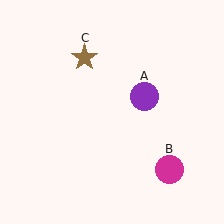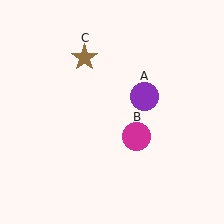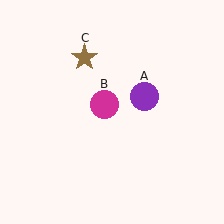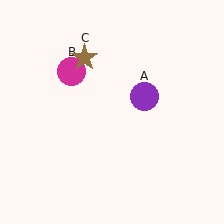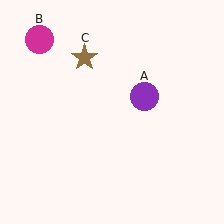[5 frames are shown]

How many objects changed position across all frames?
1 object changed position: magenta circle (object B).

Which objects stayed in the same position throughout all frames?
Purple circle (object A) and brown star (object C) remained stationary.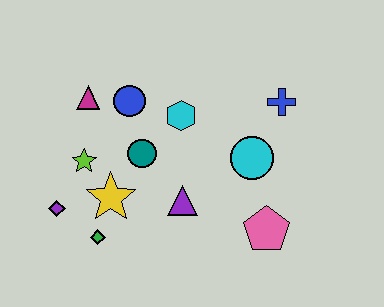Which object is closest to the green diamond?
The yellow star is closest to the green diamond.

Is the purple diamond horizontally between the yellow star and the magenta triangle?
No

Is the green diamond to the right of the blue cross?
No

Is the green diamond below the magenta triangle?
Yes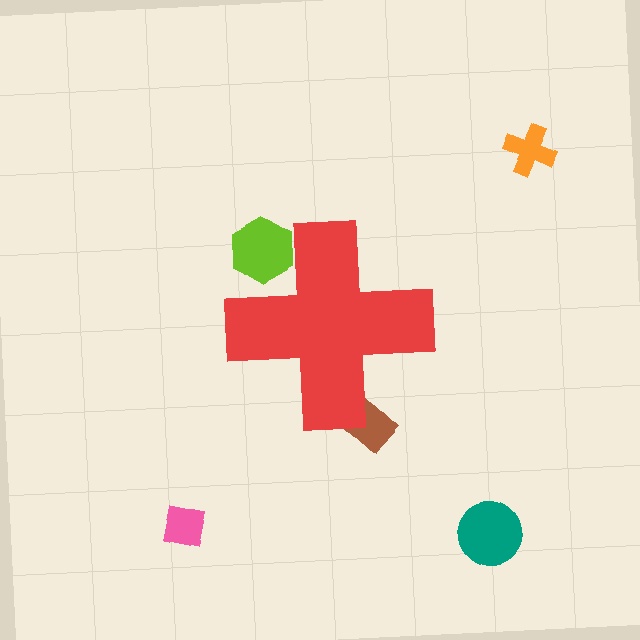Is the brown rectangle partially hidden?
Yes, the brown rectangle is partially hidden behind the red cross.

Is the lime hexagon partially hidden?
Yes, the lime hexagon is partially hidden behind the red cross.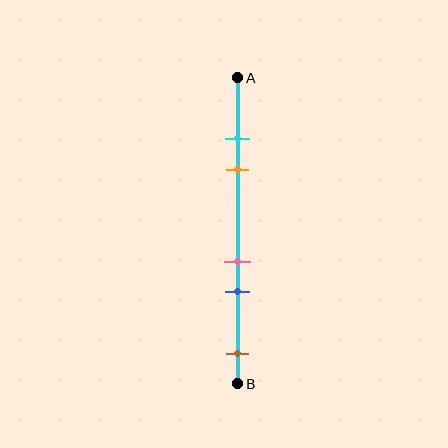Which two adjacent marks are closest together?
The cyan and orange marks are the closest adjacent pair.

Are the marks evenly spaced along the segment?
No, the marks are not evenly spaced.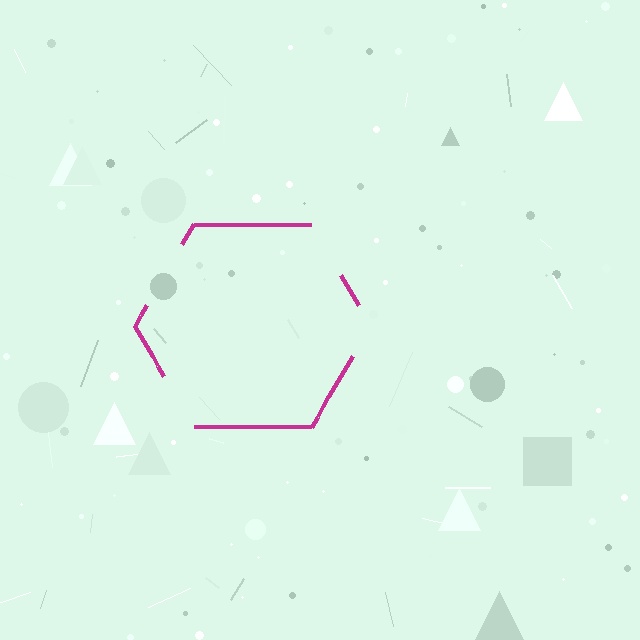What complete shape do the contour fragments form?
The contour fragments form a hexagon.